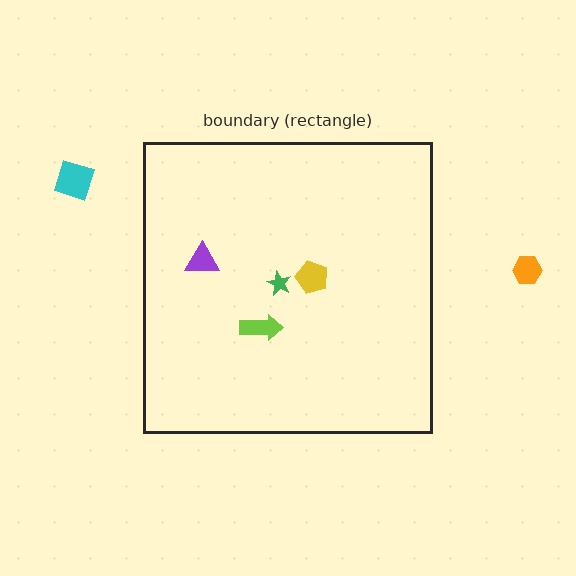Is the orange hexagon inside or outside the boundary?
Outside.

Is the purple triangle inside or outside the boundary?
Inside.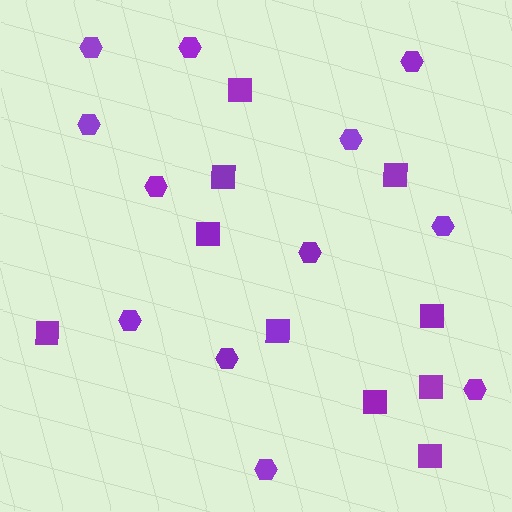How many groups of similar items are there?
There are 2 groups: one group of squares (10) and one group of hexagons (12).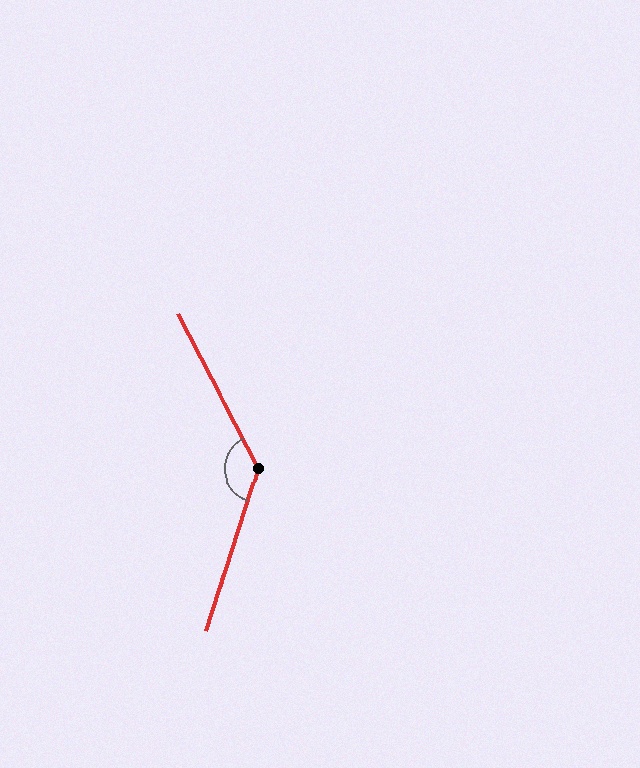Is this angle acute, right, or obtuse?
It is obtuse.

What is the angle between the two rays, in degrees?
Approximately 135 degrees.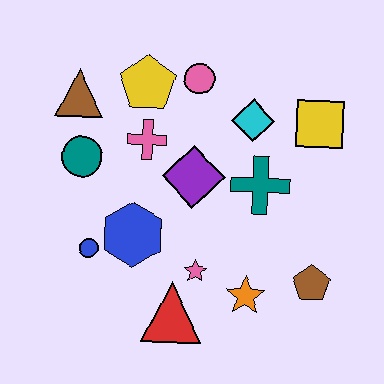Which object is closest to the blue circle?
The blue hexagon is closest to the blue circle.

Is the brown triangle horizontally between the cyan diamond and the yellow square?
No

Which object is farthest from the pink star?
The brown triangle is farthest from the pink star.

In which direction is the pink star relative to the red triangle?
The pink star is above the red triangle.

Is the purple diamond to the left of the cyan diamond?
Yes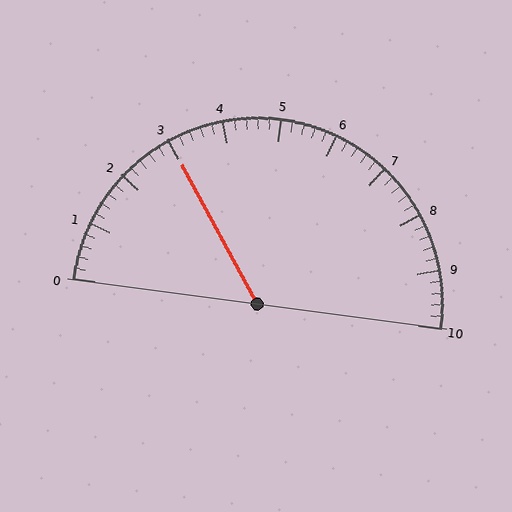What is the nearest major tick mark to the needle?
The nearest major tick mark is 3.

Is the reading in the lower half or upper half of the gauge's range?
The reading is in the lower half of the range (0 to 10).